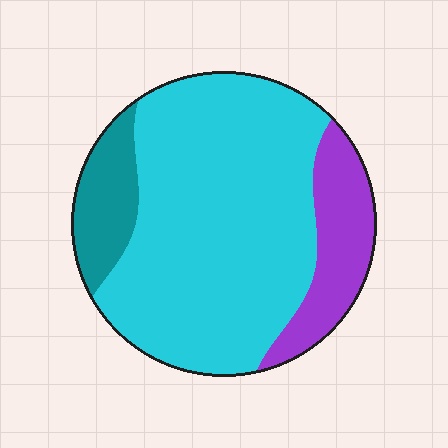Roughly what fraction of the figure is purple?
Purple takes up about one sixth (1/6) of the figure.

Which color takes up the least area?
Teal, at roughly 10%.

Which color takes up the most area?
Cyan, at roughly 70%.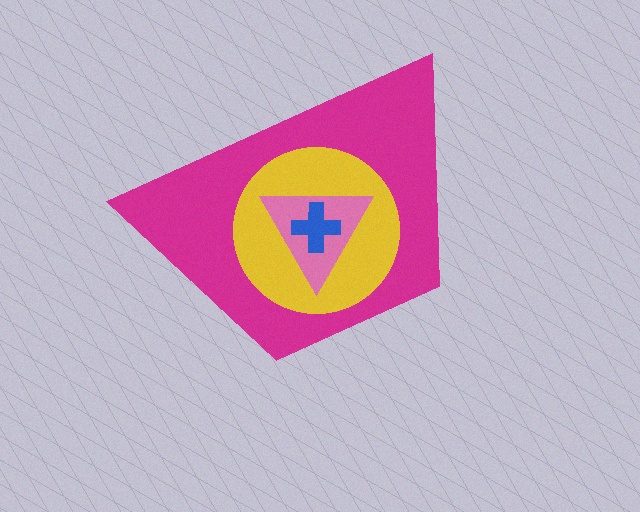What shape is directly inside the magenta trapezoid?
The yellow circle.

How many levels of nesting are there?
4.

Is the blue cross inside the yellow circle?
Yes.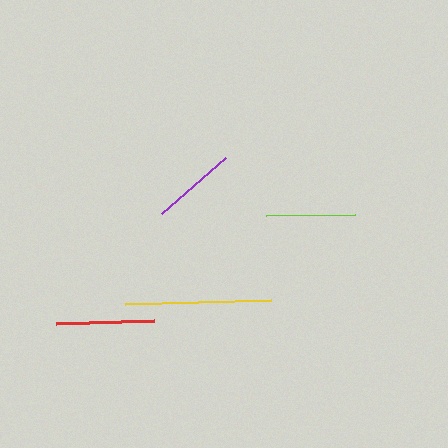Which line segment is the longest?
The yellow line is the longest at approximately 146 pixels.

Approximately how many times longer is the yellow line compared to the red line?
The yellow line is approximately 1.5 times the length of the red line.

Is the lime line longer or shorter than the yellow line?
The yellow line is longer than the lime line.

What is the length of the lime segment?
The lime segment is approximately 89 pixels long.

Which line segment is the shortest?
The purple line is the shortest at approximately 85 pixels.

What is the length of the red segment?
The red segment is approximately 98 pixels long.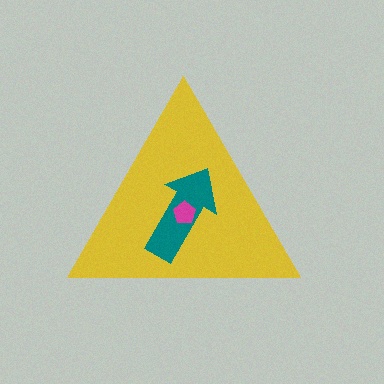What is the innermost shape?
The magenta pentagon.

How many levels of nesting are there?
3.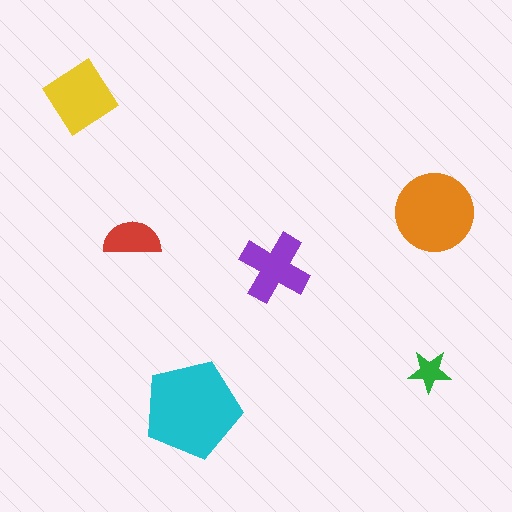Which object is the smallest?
The green star.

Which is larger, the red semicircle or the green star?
The red semicircle.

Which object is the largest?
The cyan pentagon.